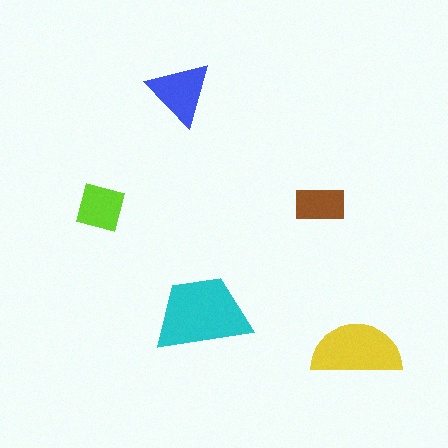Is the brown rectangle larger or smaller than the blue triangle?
Smaller.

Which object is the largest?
The cyan trapezoid.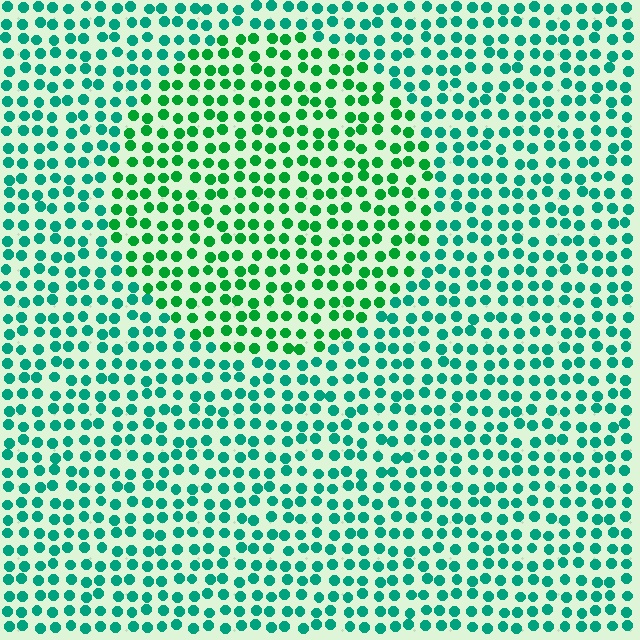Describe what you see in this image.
The image is filled with small teal elements in a uniform arrangement. A circle-shaped region is visible where the elements are tinted to a slightly different hue, forming a subtle color boundary.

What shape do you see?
I see a circle.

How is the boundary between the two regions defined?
The boundary is defined purely by a slight shift in hue (about 30 degrees). Spacing, size, and orientation are identical on both sides.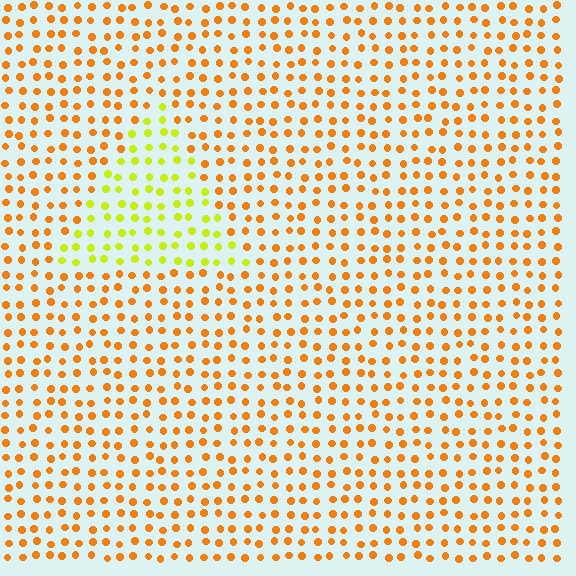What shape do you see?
I see a triangle.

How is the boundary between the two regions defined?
The boundary is defined purely by a slight shift in hue (about 42 degrees). Spacing, size, and orientation are identical on both sides.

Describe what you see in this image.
The image is filled with small orange elements in a uniform arrangement. A triangle-shaped region is visible where the elements are tinted to a slightly different hue, forming a subtle color boundary.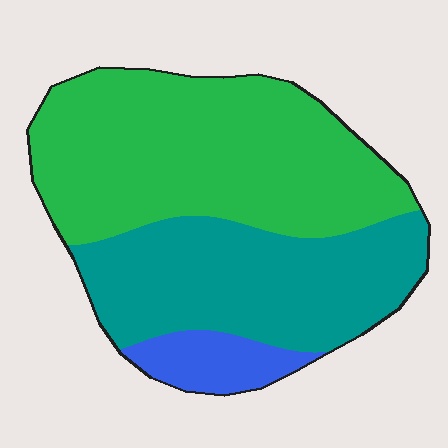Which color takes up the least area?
Blue, at roughly 10%.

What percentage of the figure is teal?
Teal takes up about three eighths (3/8) of the figure.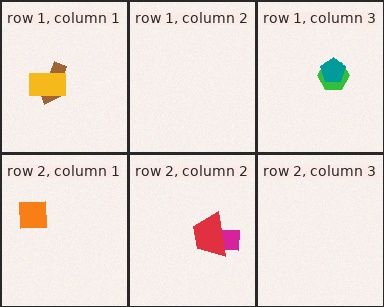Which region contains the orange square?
The row 2, column 1 region.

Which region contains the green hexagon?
The row 1, column 3 region.